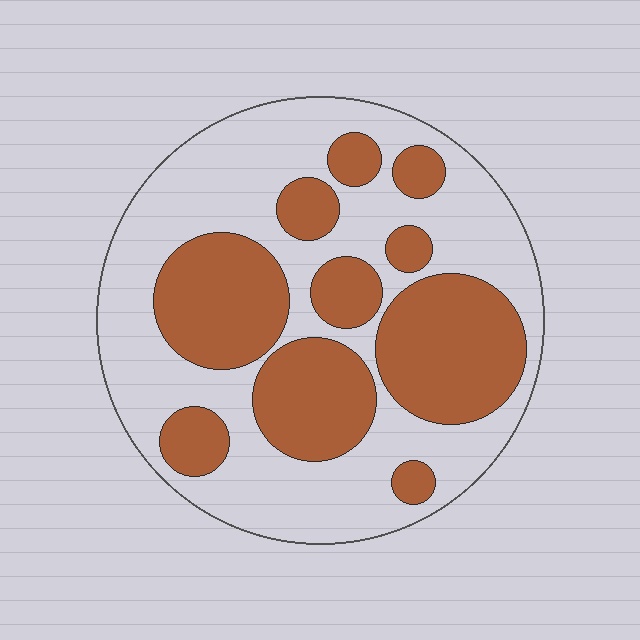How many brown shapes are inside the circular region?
10.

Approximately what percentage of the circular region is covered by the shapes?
Approximately 40%.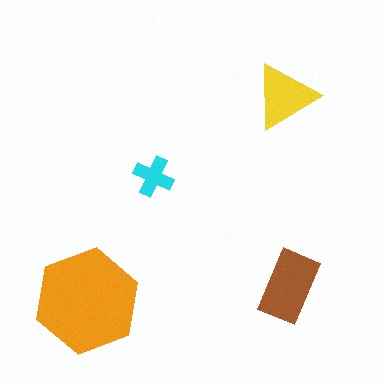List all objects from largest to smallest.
The orange hexagon, the brown rectangle, the yellow triangle, the cyan cross.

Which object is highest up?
The yellow triangle is topmost.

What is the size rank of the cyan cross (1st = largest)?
4th.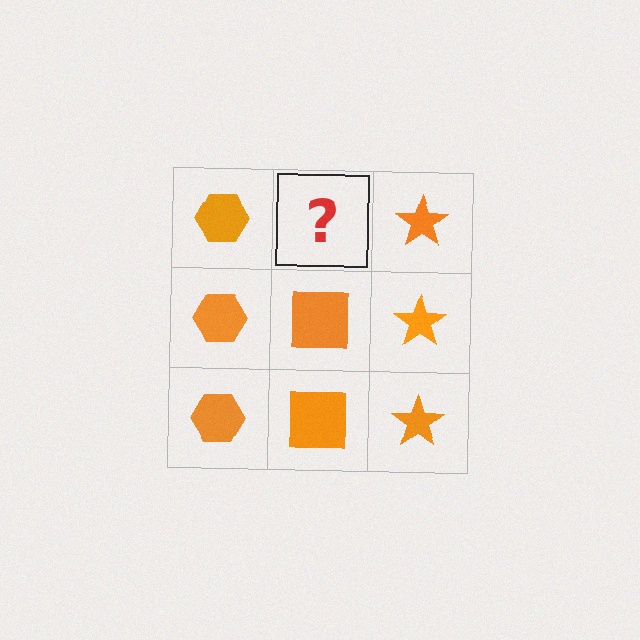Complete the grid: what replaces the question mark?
The question mark should be replaced with an orange square.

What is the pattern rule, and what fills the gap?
The rule is that each column has a consistent shape. The gap should be filled with an orange square.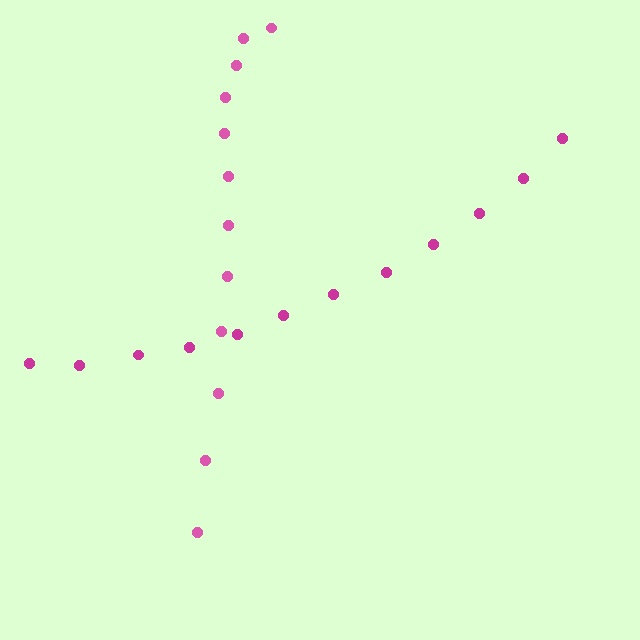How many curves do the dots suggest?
There are 2 distinct paths.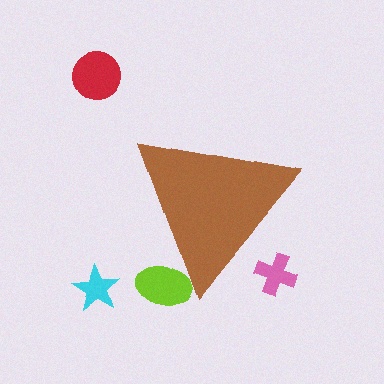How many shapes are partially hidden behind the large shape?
2 shapes are partially hidden.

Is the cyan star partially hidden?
No, the cyan star is fully visible.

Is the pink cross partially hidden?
Yes, the pink cross is partially hidden behind the brown triangle.